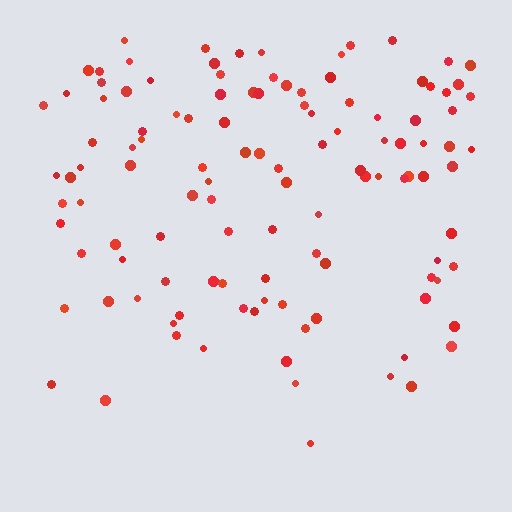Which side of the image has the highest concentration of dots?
The top.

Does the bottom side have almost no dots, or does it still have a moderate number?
Still a moderate number, just noticeably fewer than the top.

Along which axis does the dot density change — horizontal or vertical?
Vertical.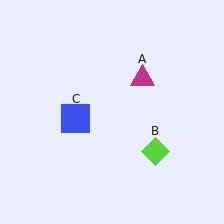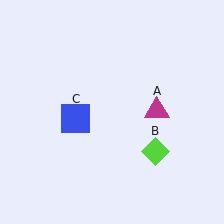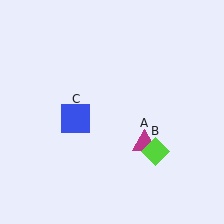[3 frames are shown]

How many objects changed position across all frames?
1 object changed position: magenta triangle (object A).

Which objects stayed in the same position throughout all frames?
Lime diamond (object B) and blue square (object C) remained stationary.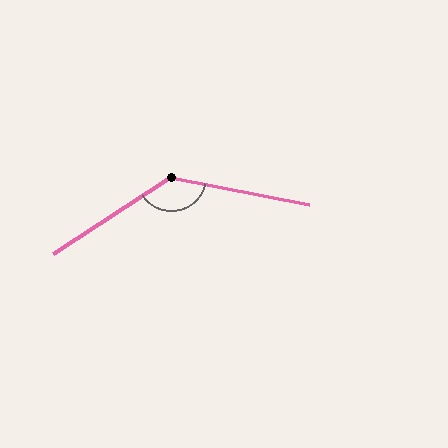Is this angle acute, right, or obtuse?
It is obtuse.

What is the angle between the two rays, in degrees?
Approximately 136 degrees.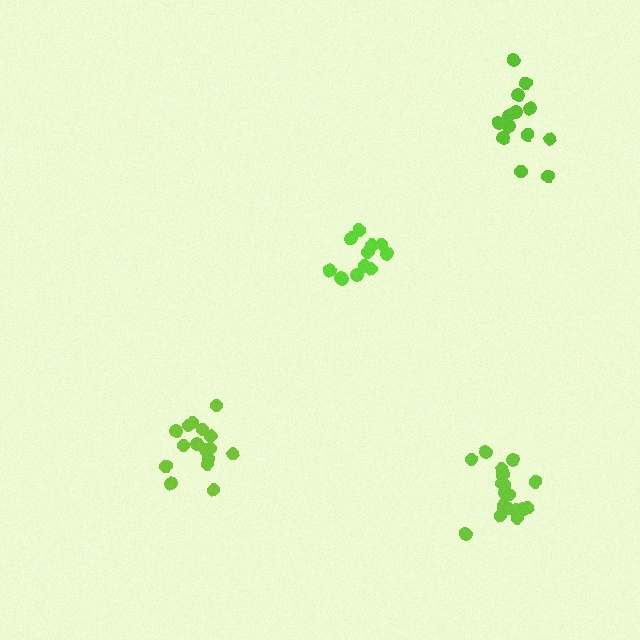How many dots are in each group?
Group 1: 12 dots, Group 2: 16 dots, Group 3: 18 dots, Group 4: 13 dots (59 total).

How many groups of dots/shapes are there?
There are 4 groups.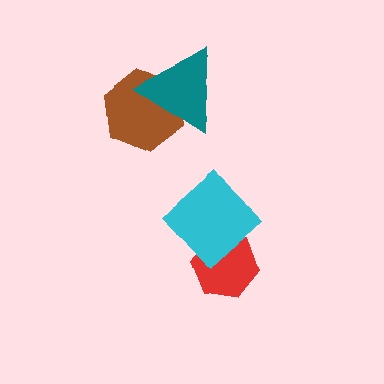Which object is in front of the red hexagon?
The cyan diamond is in front of the red hexagon.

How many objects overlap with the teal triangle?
1 object overlaps with the teal triangle.